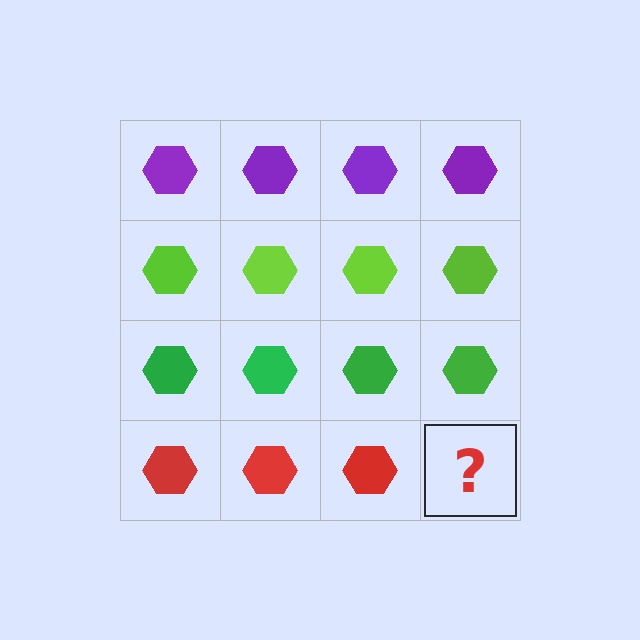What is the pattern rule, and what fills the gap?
The rule is that each row has a consistent color. The gap should be filled with a red hexagon.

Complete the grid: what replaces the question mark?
The question mark should be replaced with a red hexagon.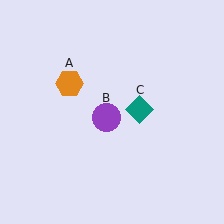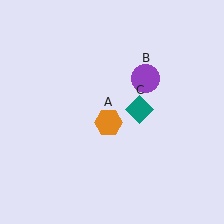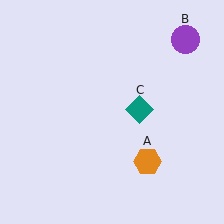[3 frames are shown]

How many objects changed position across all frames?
2 objects changed position: orange hexagon (object A), purple circle (object B).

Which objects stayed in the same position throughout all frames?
Teal diamond (object C) remained stationary.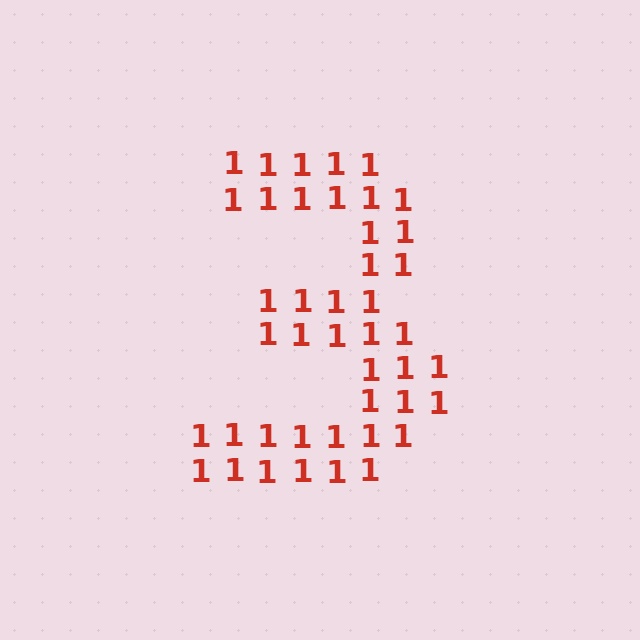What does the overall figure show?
The overall figure shows the digit 3.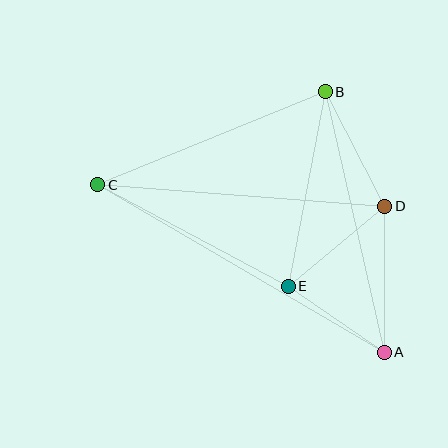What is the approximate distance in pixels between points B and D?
The distance between B and D is approximately 129 pixels.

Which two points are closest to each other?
Points A and E are closest to each other.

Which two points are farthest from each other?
Points A and C are farthest from each other.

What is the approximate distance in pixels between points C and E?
The distance between C and E is approximately 216 pixels.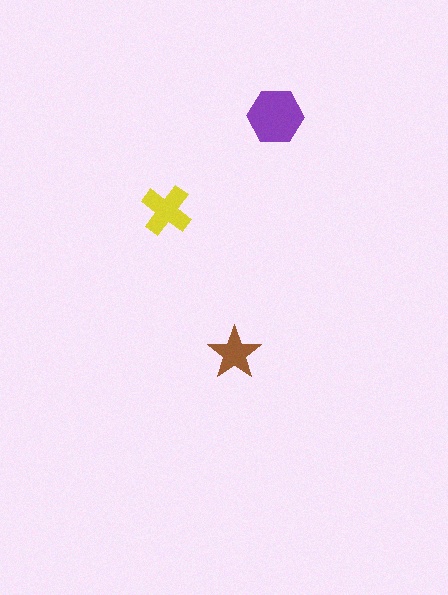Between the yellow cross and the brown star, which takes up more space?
The yellow cross.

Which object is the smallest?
The brown star.